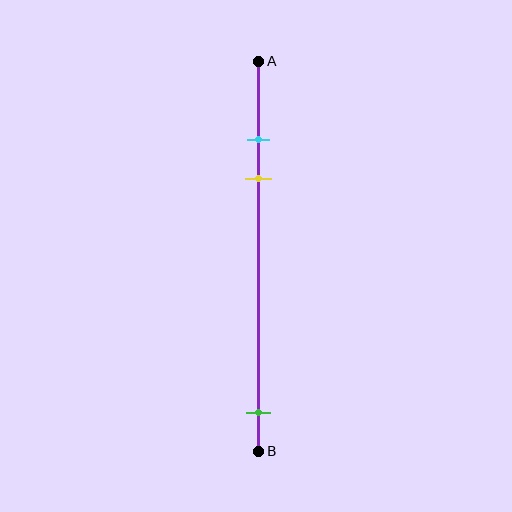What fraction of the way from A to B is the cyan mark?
The cyan mark is approximately 20% (0.2) of the way from A to B.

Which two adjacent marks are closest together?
The cyan and yellow marks are the closest adjacent pair.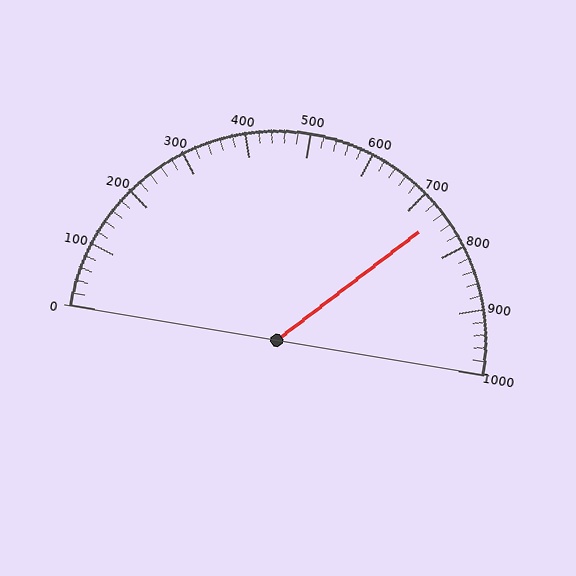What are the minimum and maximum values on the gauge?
The gauge ranges from 0 to 1000.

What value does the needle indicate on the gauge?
The needle indicates approximately 740.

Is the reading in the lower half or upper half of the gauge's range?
The reading is in the upper half of the range (0 to 1000).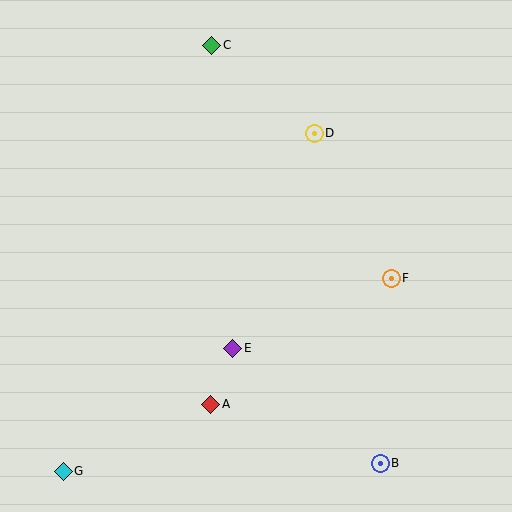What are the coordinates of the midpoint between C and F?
The midpoint between C and F is at (302, 162).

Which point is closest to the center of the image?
Point E at (233, 348) is closest to the center.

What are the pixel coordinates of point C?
Point C is at (212, 45).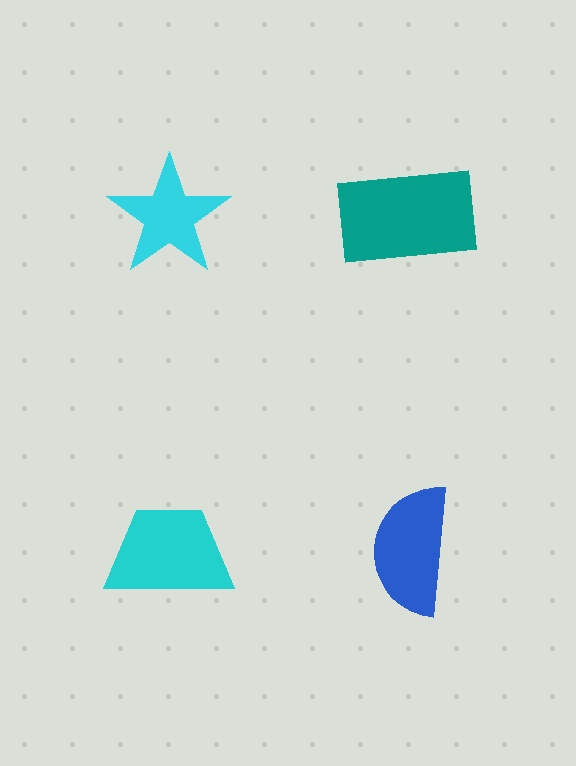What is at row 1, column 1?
A cyan star.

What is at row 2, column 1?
A cyan trapezoid.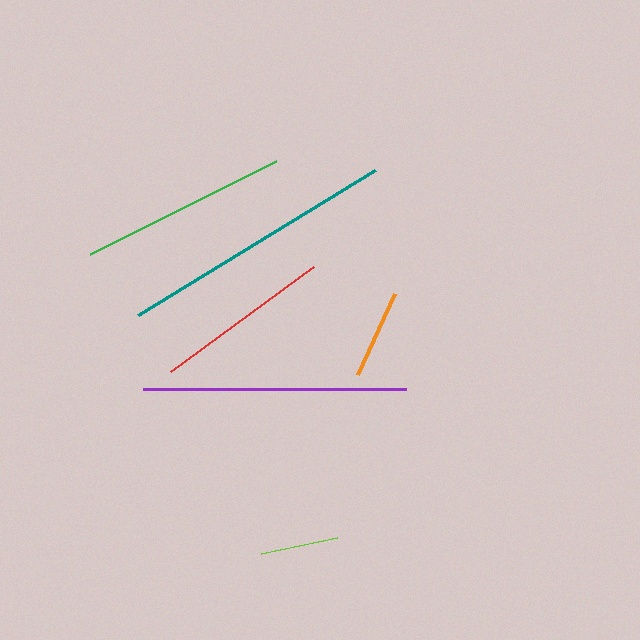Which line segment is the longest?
The teal line is the longest at approximately 278 pixels.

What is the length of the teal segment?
The teal segment is approximately 278 pixels long.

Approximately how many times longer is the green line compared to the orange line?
The green line is approximately 2.3 times the length of the orange line.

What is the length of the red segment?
The red segment is approximately 177 pixels long.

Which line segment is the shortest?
The lime line is the shortest at approximately 78 pixels.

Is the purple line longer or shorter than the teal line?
The teal line is longer than the purple line.